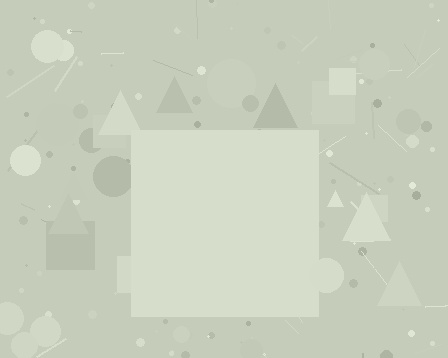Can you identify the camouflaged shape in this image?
The camouflaged shape is a square.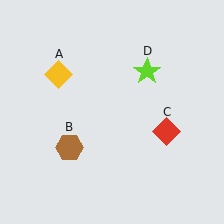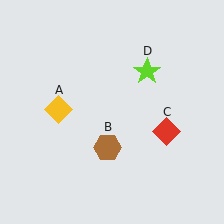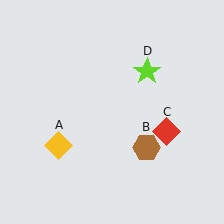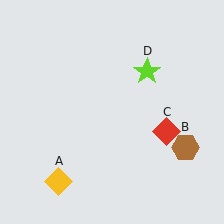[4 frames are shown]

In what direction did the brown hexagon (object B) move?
The brown hexagon (object B) moved right.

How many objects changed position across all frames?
2 objects changed position: yellow diamond (object A), brown hexagon (object B).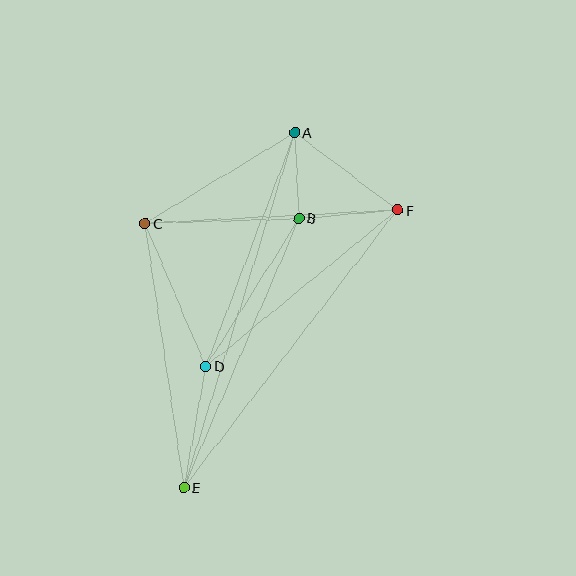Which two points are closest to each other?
Points A and B are closest to each other.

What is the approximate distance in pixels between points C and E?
The distance between C and E is approximately 267 pixels.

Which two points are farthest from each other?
Points A and E are farthest from each other.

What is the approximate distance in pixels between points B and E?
The distance between B and E is approximately 293 pixels.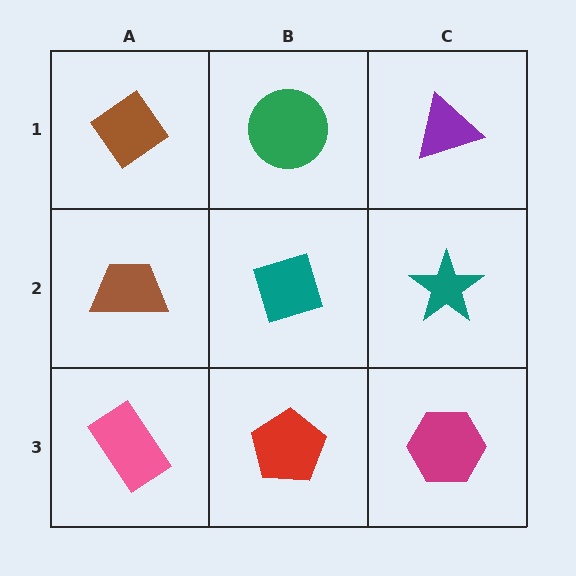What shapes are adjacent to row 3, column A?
A brown trapezoid (row 2, column A), a red pentagon (row 3, column B).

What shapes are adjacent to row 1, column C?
A teal star (row 2, column C), a green circle (row 1, column B).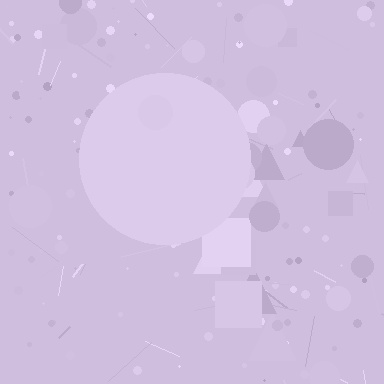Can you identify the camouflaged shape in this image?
The camouflaged shape is a circle.